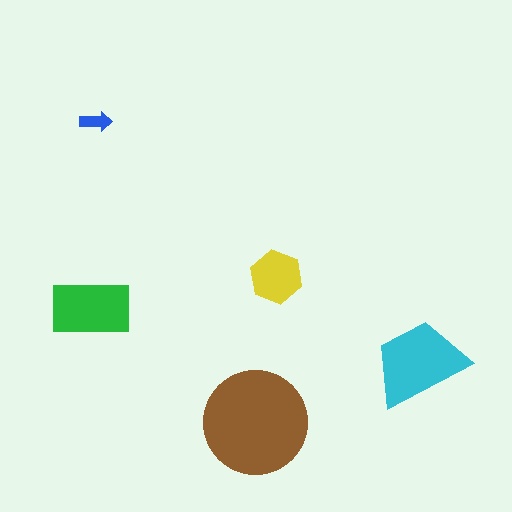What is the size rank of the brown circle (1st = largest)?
1st.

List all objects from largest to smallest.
The brown circle, the cyan trapezoid, the green rectangle, the yellow hexagon, the blue arrow.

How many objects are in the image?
There are 5 objects in the image.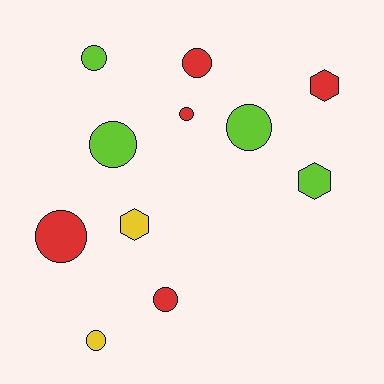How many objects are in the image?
There are 11 objects.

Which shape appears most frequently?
Circle, with 8 objects.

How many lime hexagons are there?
There is 1 lime hexagon.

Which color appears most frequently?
Red, with 5 objects.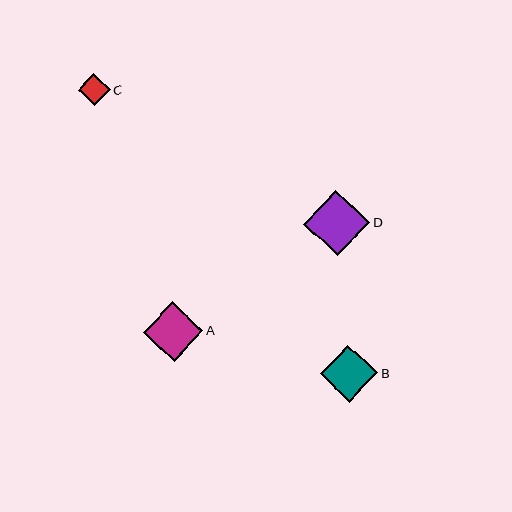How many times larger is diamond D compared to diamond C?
Diamond D is approximately 2.1 times the size of diamond C.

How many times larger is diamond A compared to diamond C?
Diamond A is approximately 1.9 times the size of diamond C.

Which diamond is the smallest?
Diamond C is the smallest with a size of approximately 32 pixels.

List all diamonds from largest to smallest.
From largest to smallest: D, A, B, C.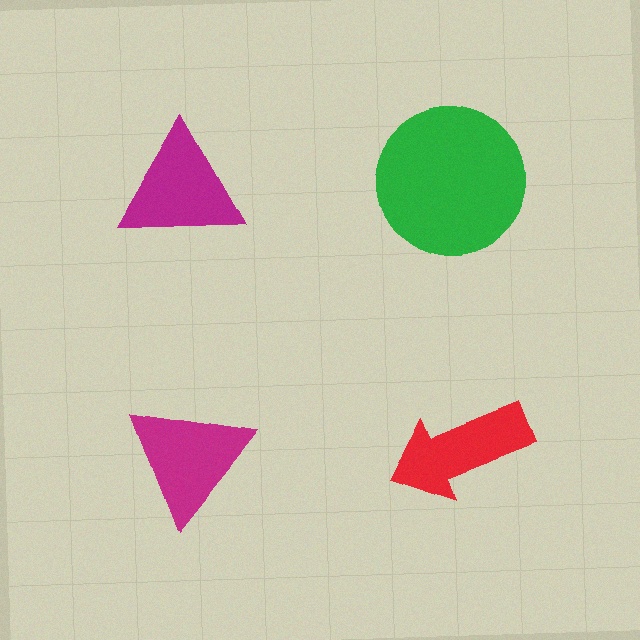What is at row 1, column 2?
A green circle.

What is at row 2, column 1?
A magenta triangle.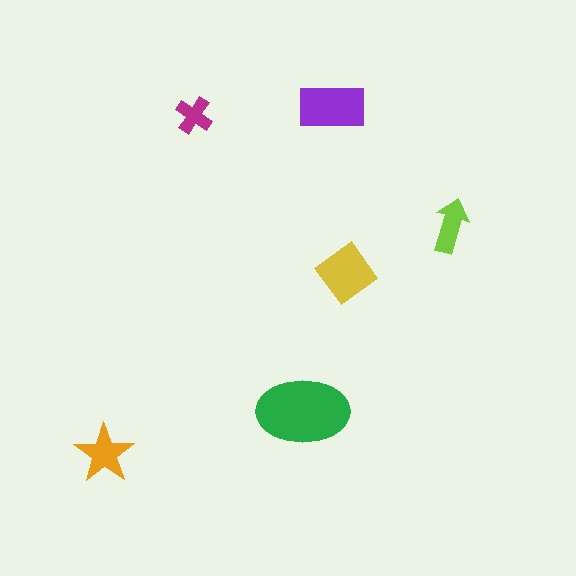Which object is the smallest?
The magenta cross.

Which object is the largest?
The green ellipse.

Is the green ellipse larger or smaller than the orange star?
Larger.